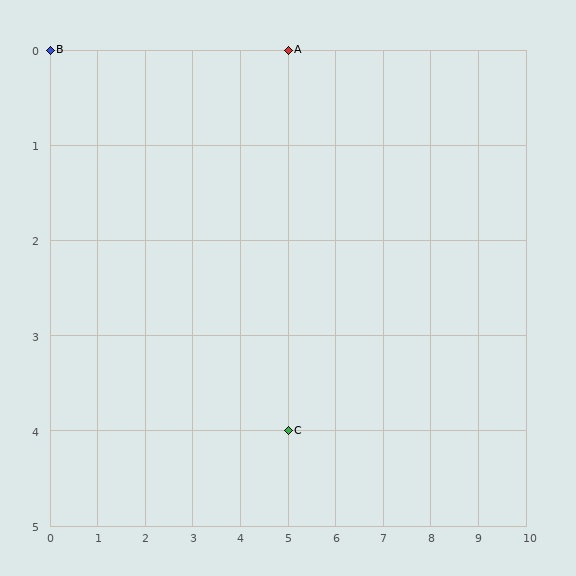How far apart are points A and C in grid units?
Points A and C are 4 rows apart.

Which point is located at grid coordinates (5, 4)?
Point C is at (5, 4).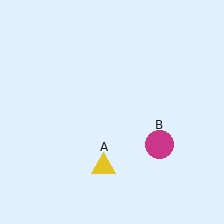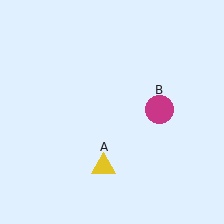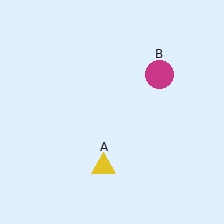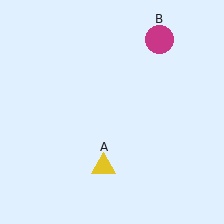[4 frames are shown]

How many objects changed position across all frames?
1 object changed position: magenta circle (object B).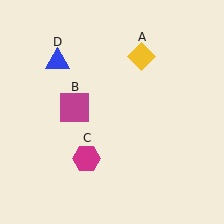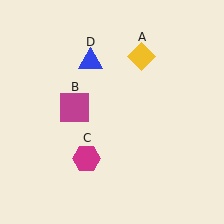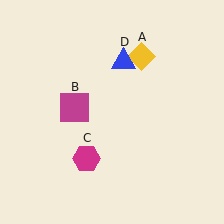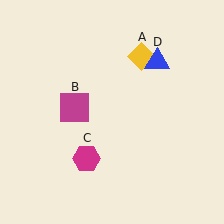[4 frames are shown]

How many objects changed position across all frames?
1 object changed position: blue triangle (object D).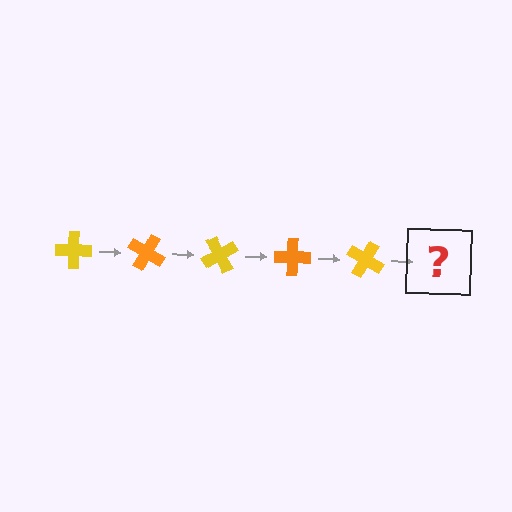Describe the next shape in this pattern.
It should be an orange cross, rotated 150 degrees from the start.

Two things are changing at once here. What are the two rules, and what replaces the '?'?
The two rules are that it rotates 30 degrees each step and the color cycles through yellow and orange. The '?' should be an orange cross, rotated 150 degrees from the start.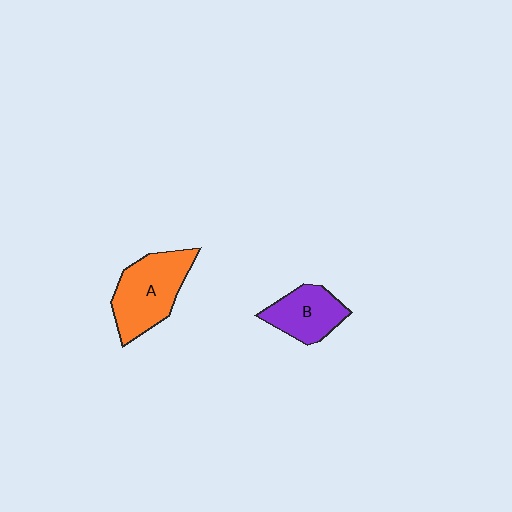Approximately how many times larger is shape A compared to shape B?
Approximately 1.4 times.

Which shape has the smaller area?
Shape B (purple).